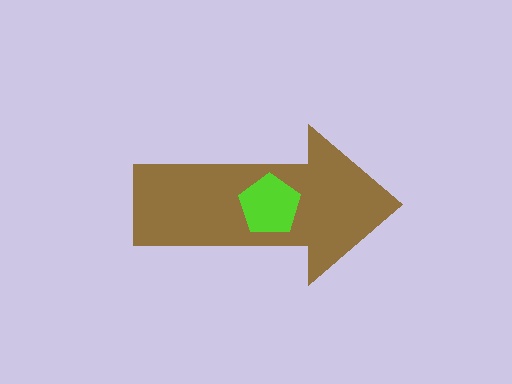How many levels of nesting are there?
2.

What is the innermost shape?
The lime pentagon.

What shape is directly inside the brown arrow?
The lime pentagon.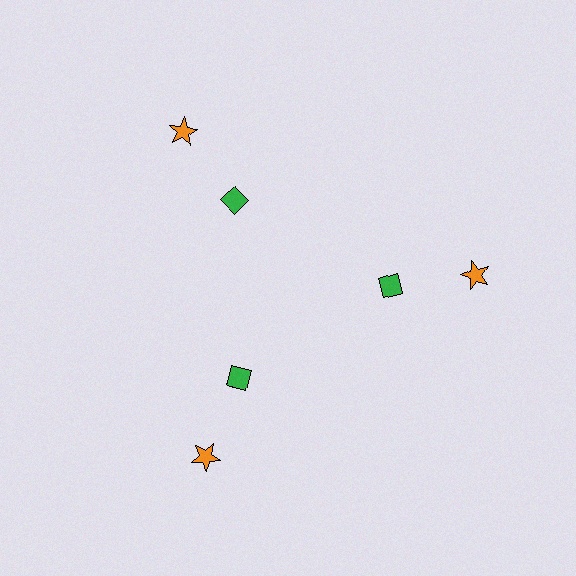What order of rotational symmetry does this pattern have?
This pattern has 3-fold rotational symmetry.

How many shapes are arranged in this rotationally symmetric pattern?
There are 6 shapes, arranged in 3 groups of 2.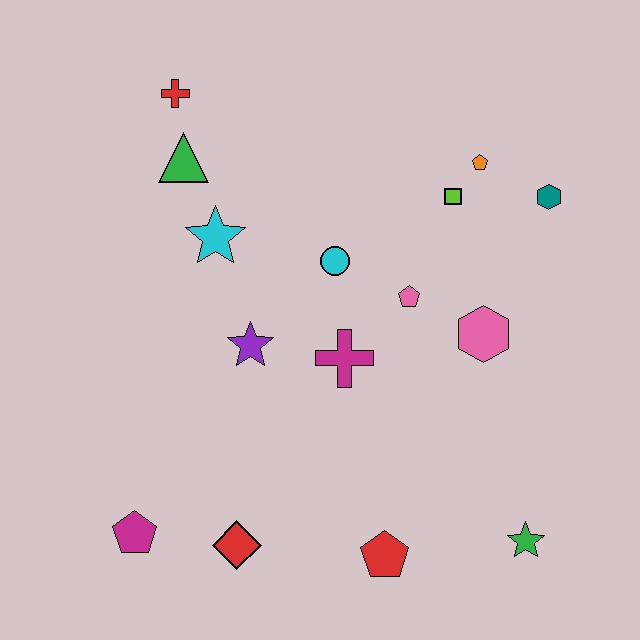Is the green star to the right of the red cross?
Yes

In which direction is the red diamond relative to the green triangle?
The red diamond is below the green triangle.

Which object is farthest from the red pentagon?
The red cross is farthest from the red pentagon.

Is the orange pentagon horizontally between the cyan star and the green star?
Yes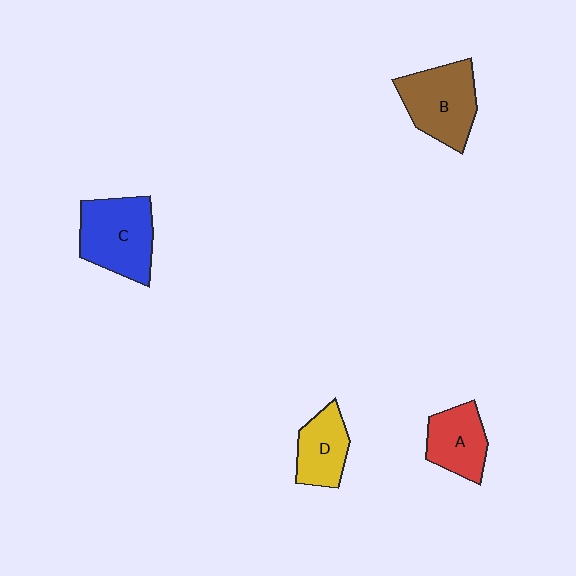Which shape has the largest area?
Shape C (blue).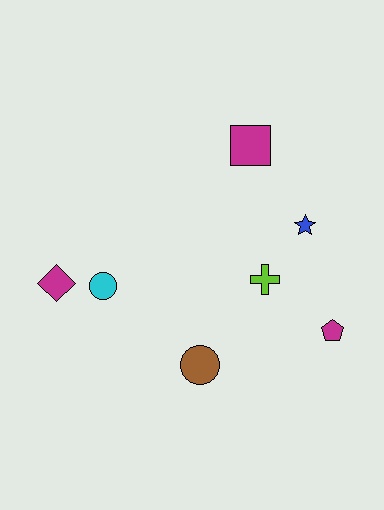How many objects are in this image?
There are 7 objects.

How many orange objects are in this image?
There are no orange objects.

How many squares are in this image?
There is 1 square.